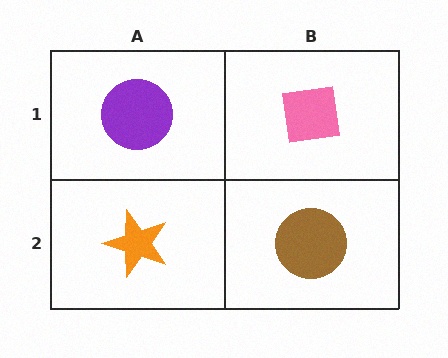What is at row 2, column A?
An orange star.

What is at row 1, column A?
A purple circle.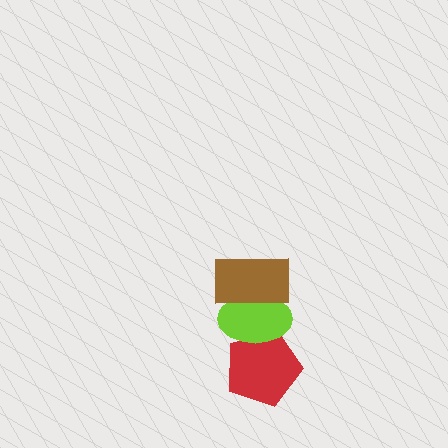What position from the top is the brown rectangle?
The brown rectangle is 1st from the top.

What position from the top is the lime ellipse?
The lime ellipse is 2nd from the top.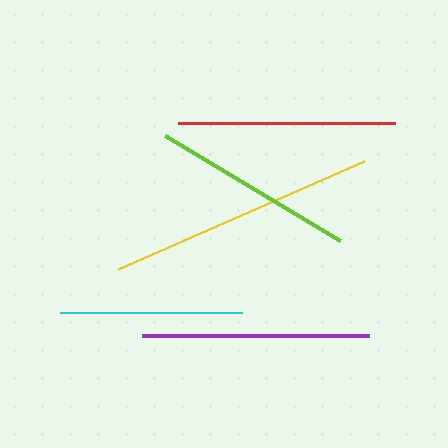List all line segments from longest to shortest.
From longest to shortest: yellow, purple, red, lime, cyan.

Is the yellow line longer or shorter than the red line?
The yellow line is longer than the red line.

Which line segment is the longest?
The yellow line is the longest at approximately 268 pixels.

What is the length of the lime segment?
The lime segment is approximately 204 pixels long.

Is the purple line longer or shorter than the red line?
The purple line is longer than the red line.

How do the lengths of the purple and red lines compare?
The purple and red lines are approximately the same length.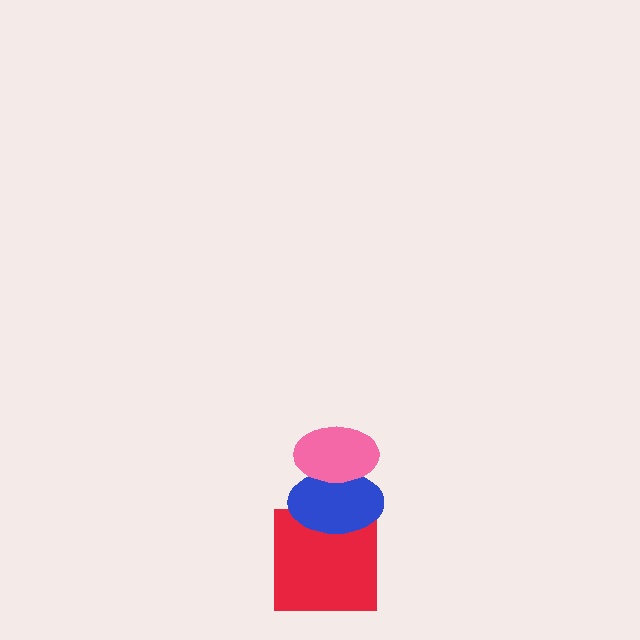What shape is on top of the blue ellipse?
The pink ellipse is on top of the blue ellipse.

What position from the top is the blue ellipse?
The blue ellipse is 2nd from the top.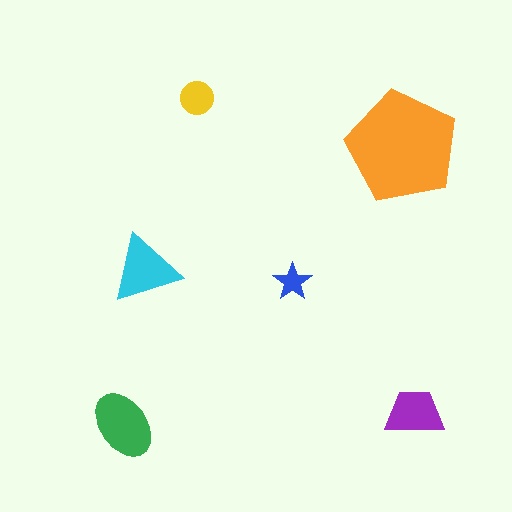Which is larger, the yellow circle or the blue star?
The yellow circle.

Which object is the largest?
The orange pentagon.